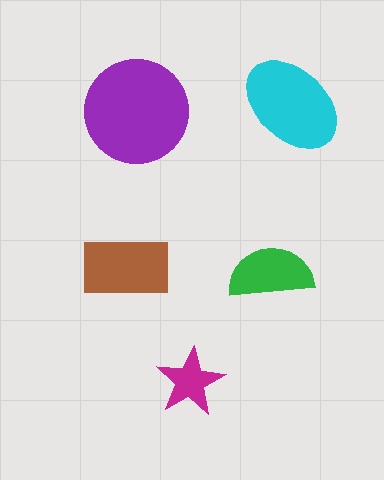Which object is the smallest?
The magenta star.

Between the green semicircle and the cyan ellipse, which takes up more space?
The cyan ellipse.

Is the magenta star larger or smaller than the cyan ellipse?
Smaller.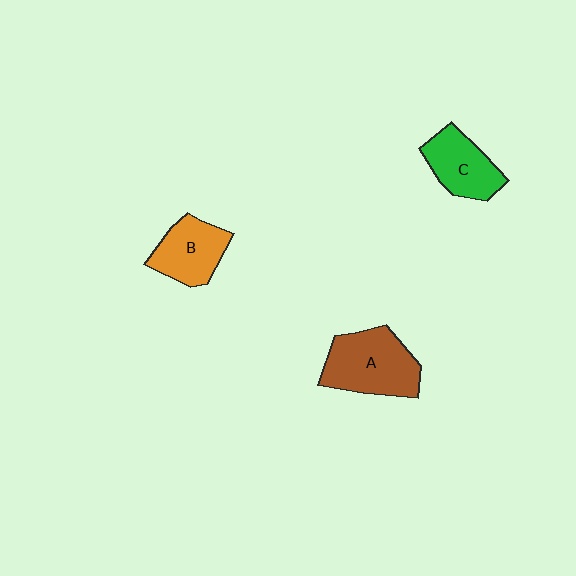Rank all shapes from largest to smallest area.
From largest to smallest: A (brown), B (orange), C (green).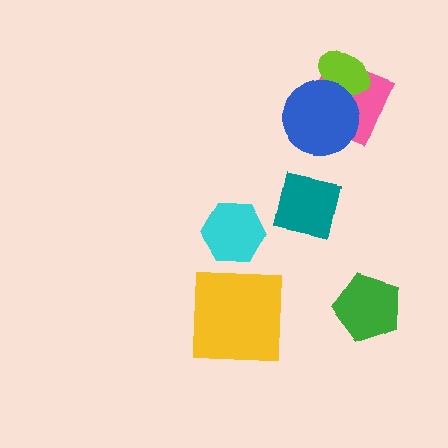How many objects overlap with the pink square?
2 objects overlap with the pink square.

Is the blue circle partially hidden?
No, no other shape covers it.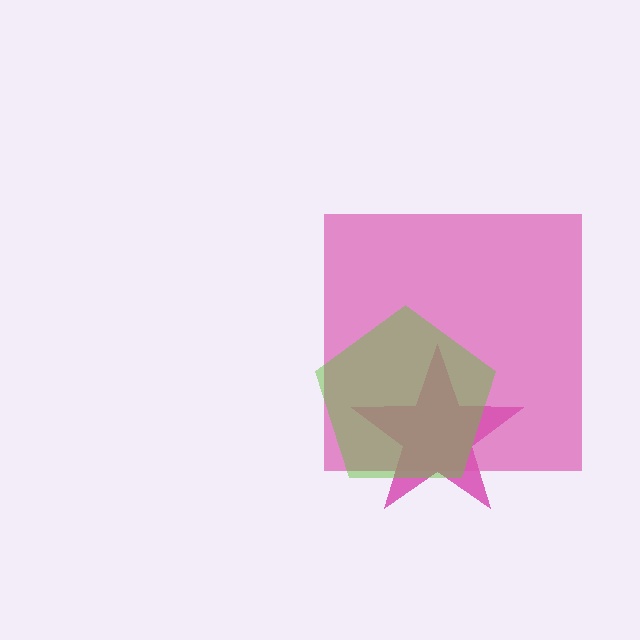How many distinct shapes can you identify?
There are 3 distinct shapes: a magenta star, a pink square, a lime pentagon.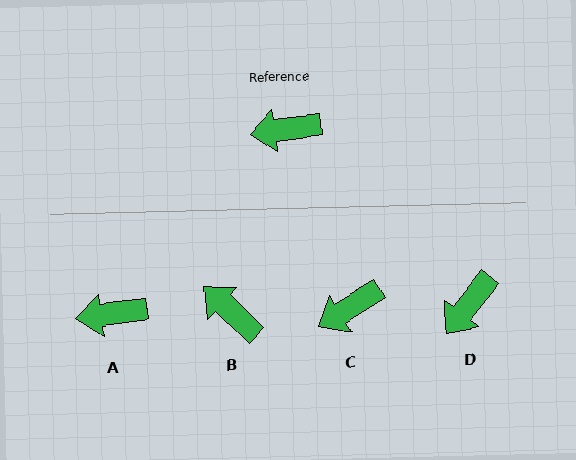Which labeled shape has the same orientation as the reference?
A.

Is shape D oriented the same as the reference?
No, it is off by about 44 degrees.